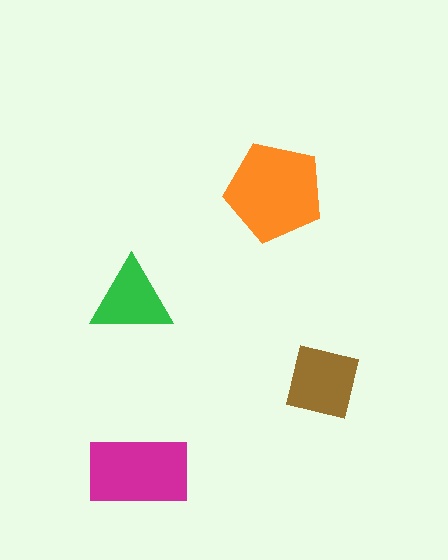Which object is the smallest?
The green triangle.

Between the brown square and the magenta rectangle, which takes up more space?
The magenta rectangle.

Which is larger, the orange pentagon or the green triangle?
The orange pentagon.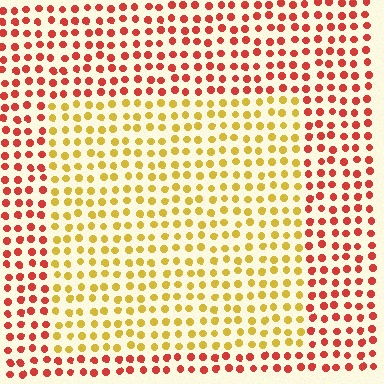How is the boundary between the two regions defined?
The boundary is defined purely by a slight shift in hue (about 49 degrees). Spacing, size, and orientation are identical on both sides.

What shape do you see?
I see a rectangle.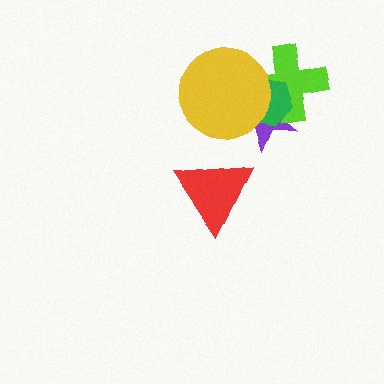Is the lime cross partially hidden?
Yes, it is partially covered by another shape.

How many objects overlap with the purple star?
3 objects overlap with the purple star.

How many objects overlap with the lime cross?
3 objects overlap with the lime cross.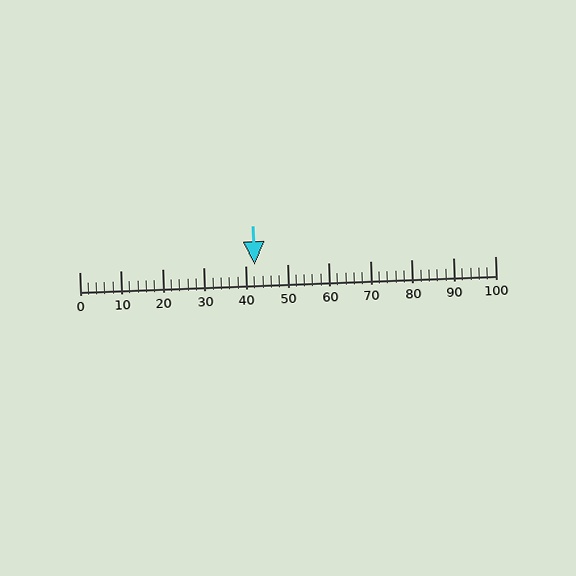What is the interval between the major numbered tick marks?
The major tick marks are spaced 10 units apart.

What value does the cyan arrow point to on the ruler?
The cyan arrow points to approximately 42.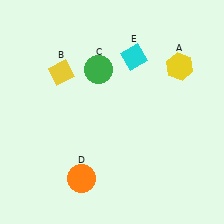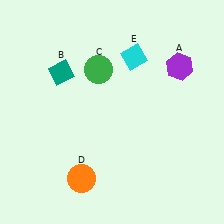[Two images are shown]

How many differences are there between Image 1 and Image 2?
There are 2 differences between the two images.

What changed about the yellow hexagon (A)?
In Image 1, A is yellow. In Image 2, it changed to purple.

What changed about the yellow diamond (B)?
In Image 1, B is yellow. In Image 2, it changed to teal.